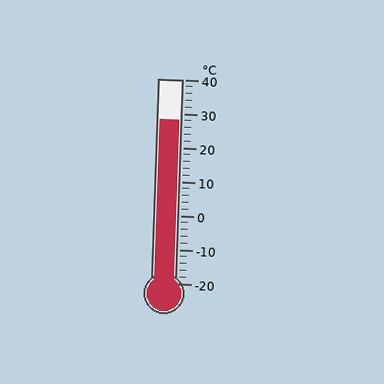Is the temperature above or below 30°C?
The temperature is below 30°C.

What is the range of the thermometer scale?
The thermometer scale ranges from -20°C to 40°C.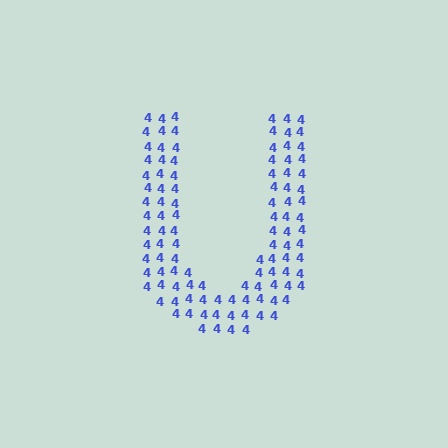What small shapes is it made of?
It is made of small digit 4's.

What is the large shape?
The large shape is the letter U.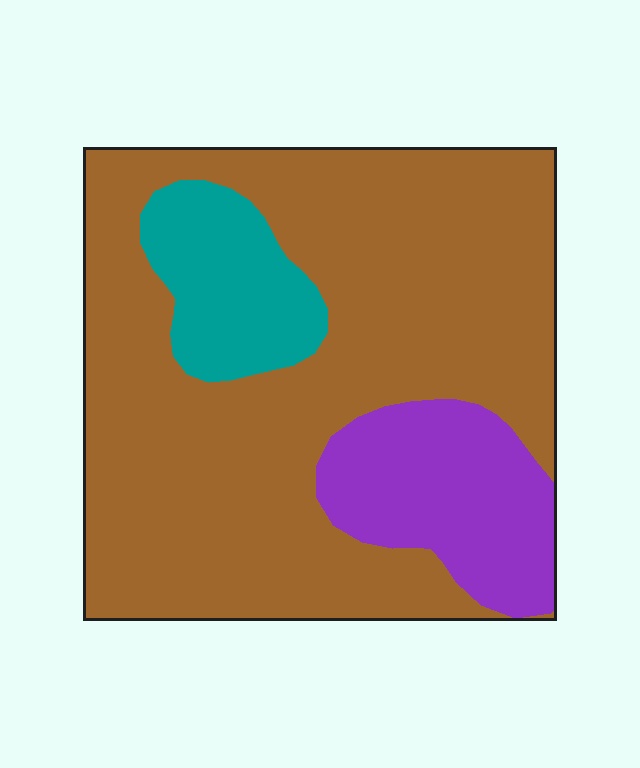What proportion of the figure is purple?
Purple takes up less than a sixth of the figure.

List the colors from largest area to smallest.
From largest to smallest: brown, purple, teal.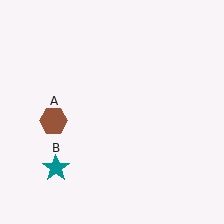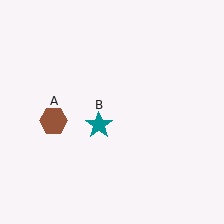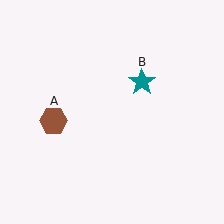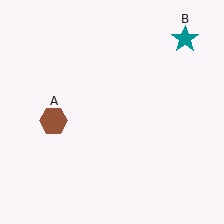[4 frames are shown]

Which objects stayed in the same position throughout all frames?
Brown hexagon (object A) remained stationary.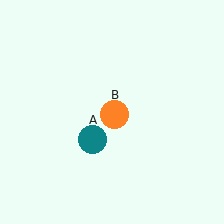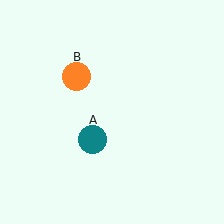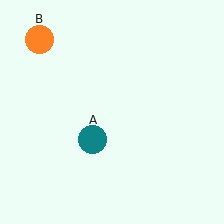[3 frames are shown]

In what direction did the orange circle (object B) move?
The orange circle (object B) moved up and to the left.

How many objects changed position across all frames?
1 object changed position: orange circle (object B).